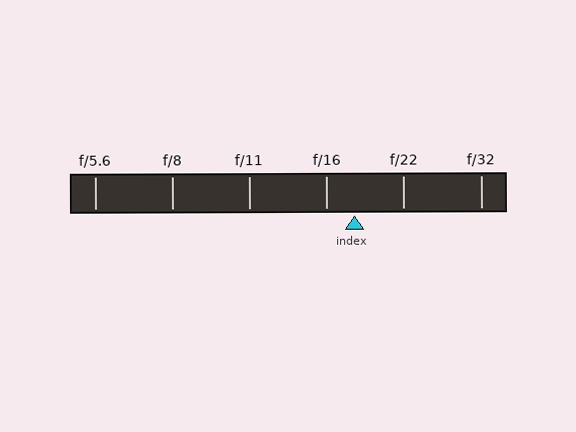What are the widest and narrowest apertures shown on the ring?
The widest aperture shown is f/5.6 and the narrowest is f/32.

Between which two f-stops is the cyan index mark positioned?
The index mark is between f/16 and f/22.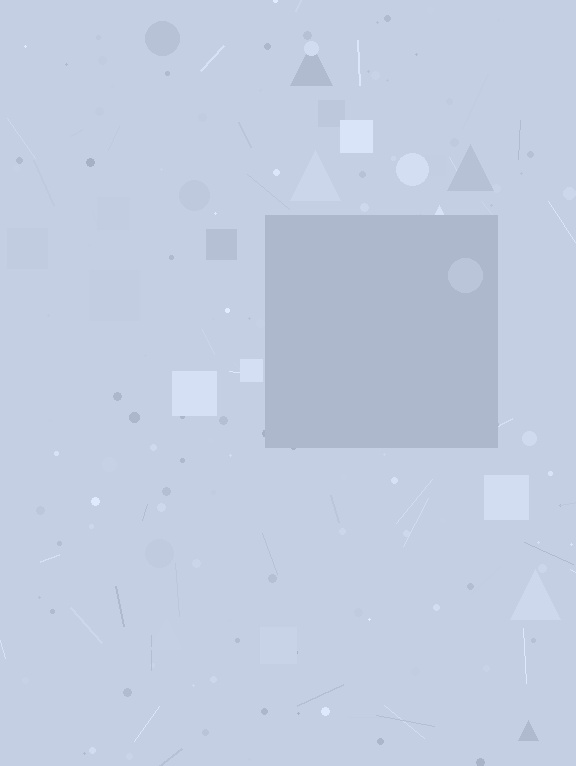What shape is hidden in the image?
A square is hidden in the image.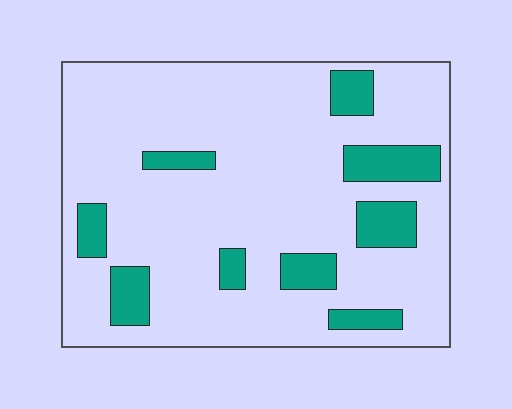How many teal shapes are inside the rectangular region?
9.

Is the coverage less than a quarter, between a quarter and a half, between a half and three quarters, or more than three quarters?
Less than a quarter.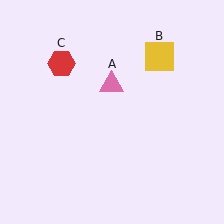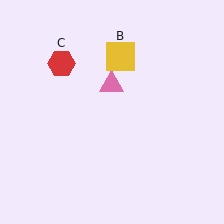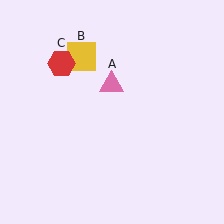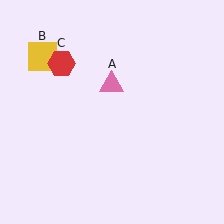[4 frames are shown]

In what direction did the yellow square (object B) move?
The yellow square (object B) moved left.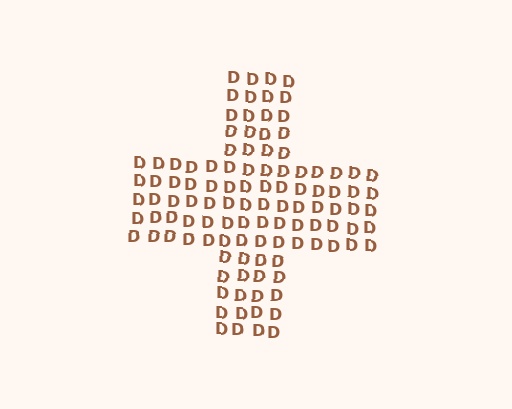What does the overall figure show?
The overall figure shows a cross.